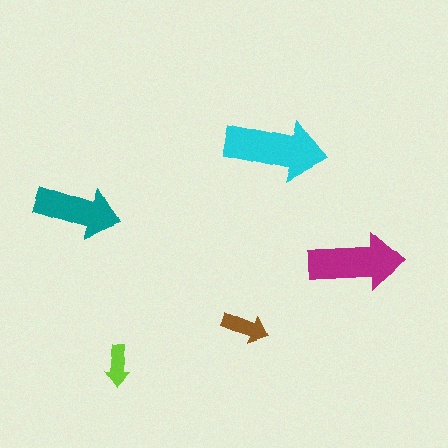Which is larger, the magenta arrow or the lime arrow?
The magenta one.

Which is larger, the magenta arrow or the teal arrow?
The magenta one.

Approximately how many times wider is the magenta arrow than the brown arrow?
About 2 times wider.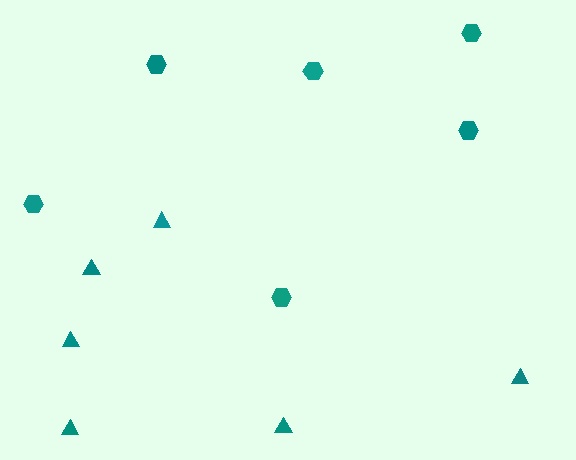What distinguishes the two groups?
There are 2 groups: one group of triangles (6) and one group of hexagons (6).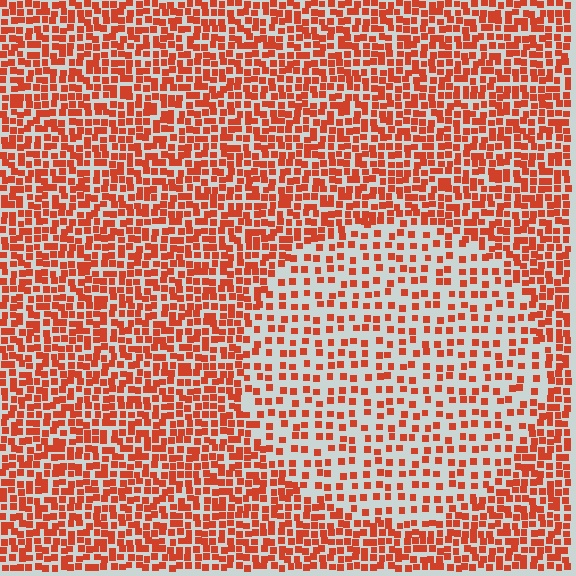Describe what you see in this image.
The image contains small red elements arranged at two different densities. A circle-shaped region is visible where the elements are less densely packed than the surrounding area.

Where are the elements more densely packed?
The elements are more densely packed outside the circle boundary.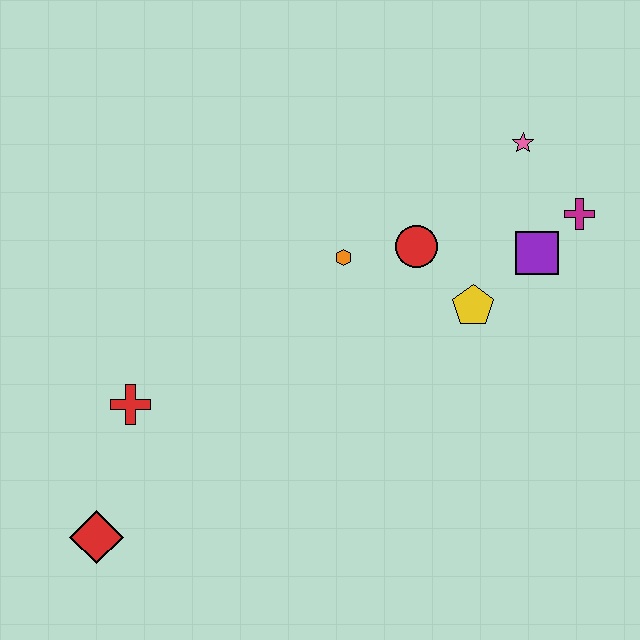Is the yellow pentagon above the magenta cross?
No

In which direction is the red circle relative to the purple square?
The red circle is to the left of the purple square.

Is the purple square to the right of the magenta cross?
No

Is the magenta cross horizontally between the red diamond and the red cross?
No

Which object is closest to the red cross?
The red diamond is closest to the red cross.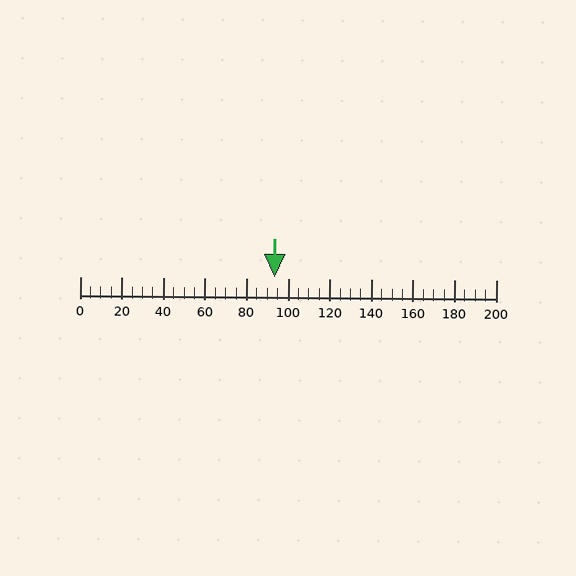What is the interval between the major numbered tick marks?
The major tick marks are spaced 20 units apart.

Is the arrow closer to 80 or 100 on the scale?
The arrow is closer to 100.